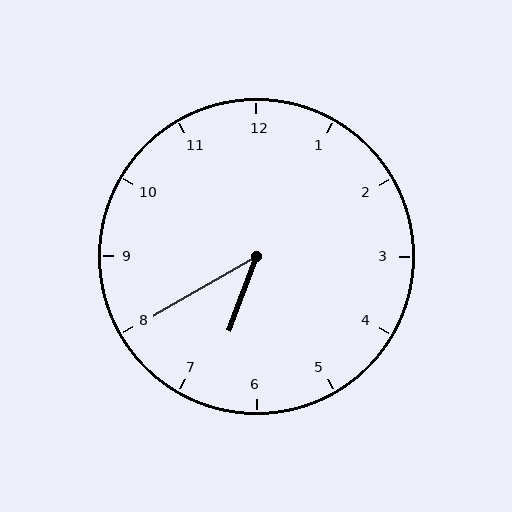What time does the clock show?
6:40.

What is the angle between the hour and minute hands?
Approximately 40 degrees.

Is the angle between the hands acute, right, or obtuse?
It is acute.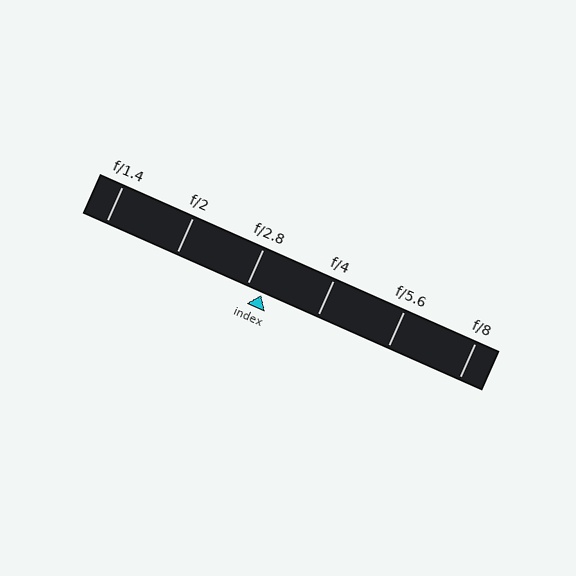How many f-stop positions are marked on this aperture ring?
There are 6 f-stop positions marked.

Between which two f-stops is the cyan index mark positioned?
The index mark is between f/2.8 and f/4.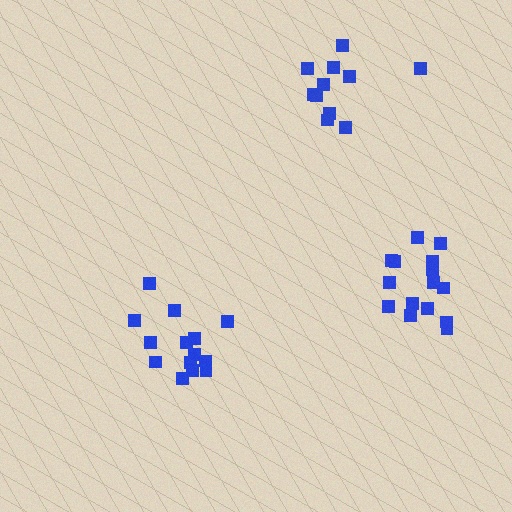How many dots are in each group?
Group 1: 14 dots, Group 2: 11 dots, Group 3: 15 dots (40 total).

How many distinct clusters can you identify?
There are 3 distinct clusters.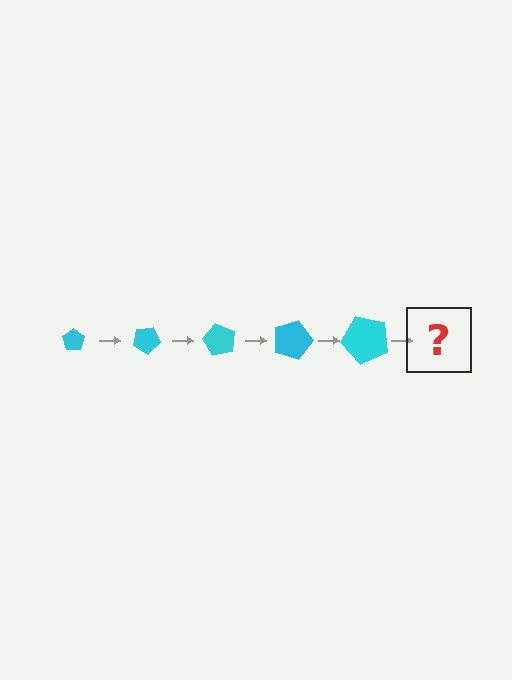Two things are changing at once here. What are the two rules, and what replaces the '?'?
The two rules are that the pentagon grows larger each step and it rotates 30 degrees each step. The '?' should be a pentagon, larger than the previous one and rotated 150 degrees from the start.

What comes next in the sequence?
The next element should be a pentagon, larger than the previous one and rotated 150 degrees from the start.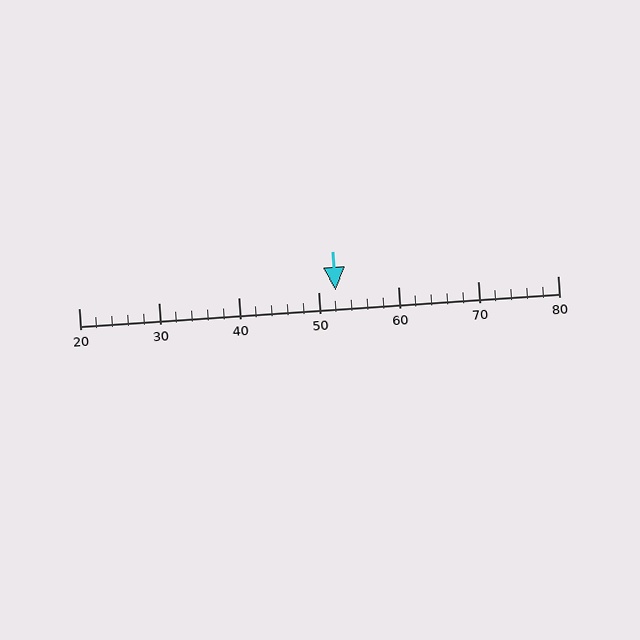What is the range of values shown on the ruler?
The ruler shows values from 20 to 80.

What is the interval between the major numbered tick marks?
The major tick marks are spaced 10 units apart.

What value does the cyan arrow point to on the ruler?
The cyan arrow points to approximately 52.